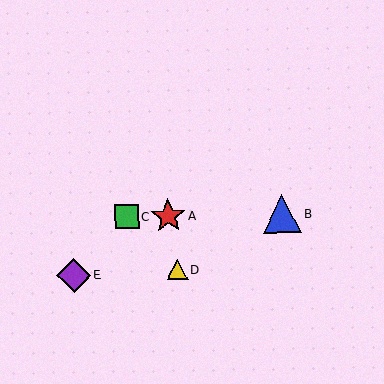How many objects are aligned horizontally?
3 objects (A, B, C) are aligned horizontally.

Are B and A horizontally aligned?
Yes, both are at y≈214.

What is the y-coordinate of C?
Object C is at y≈217.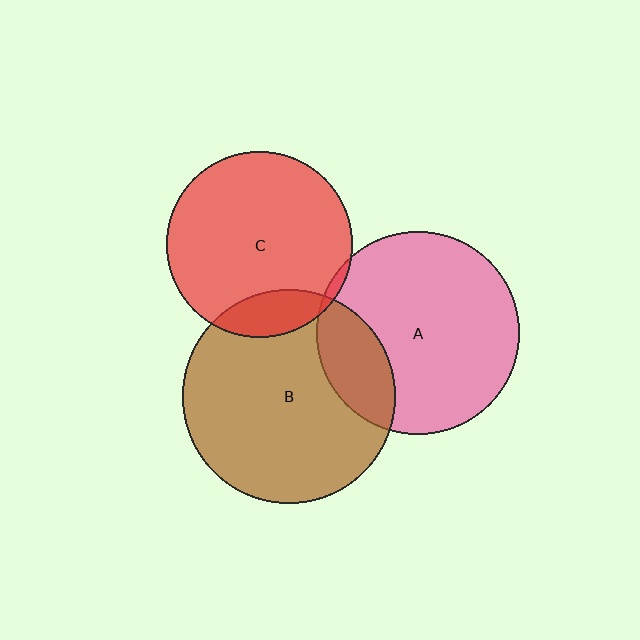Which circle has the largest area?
Circle B (brown).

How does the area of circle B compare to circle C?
Approximately 1.3 times.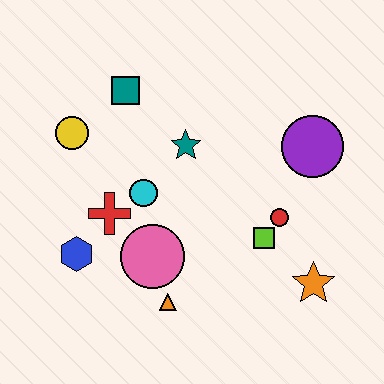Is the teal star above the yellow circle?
No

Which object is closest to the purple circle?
The red circle is closest to the purple circle.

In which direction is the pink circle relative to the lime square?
The pink circle is to the left of the lime square.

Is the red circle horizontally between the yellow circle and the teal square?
No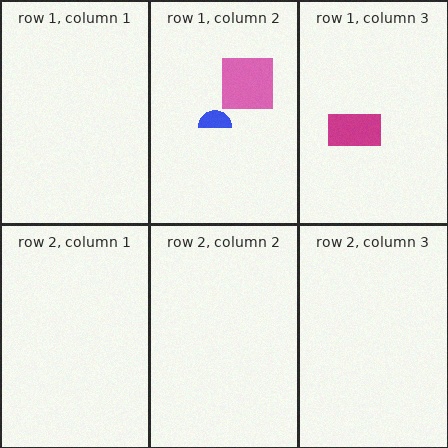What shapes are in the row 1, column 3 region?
The magenta rectangle.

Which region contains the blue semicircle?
The row 1, column 2 region.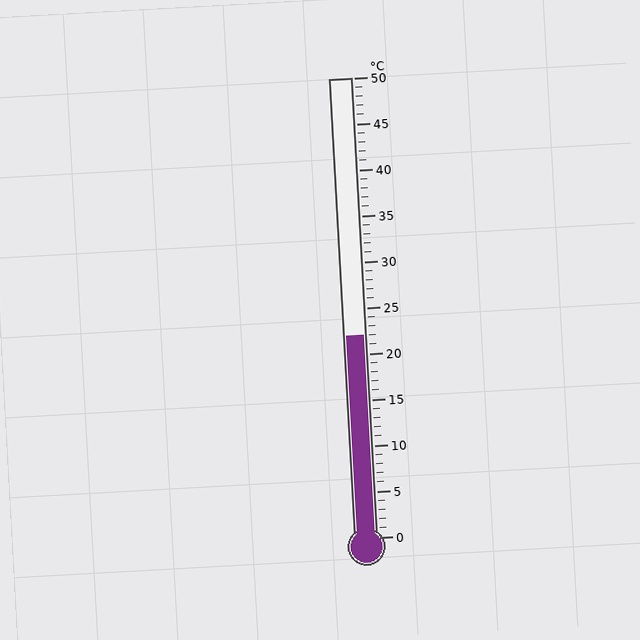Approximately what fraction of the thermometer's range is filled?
The thermometer is filled to approximately 45% of its range.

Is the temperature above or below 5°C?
The temperature is above 5°C.